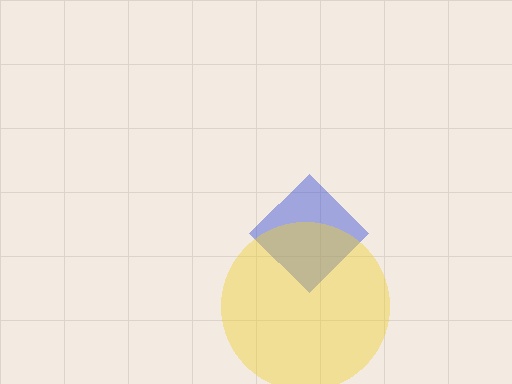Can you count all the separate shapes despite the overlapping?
Yes, there are 2 separate shapes.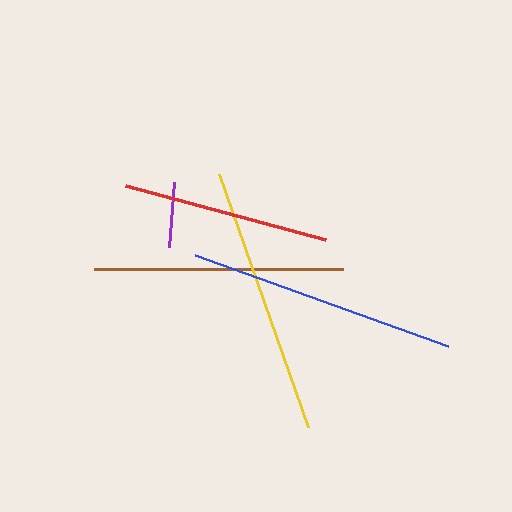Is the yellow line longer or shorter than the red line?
The yellow line is longer than the red line.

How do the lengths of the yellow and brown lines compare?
The yellow and brown lines are approximately the same length.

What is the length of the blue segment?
The blue segment is approximately 269 pixels long.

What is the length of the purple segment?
The purple segment is approximately 66 pixels long.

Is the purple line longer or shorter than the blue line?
The blue line is longer than the purple line.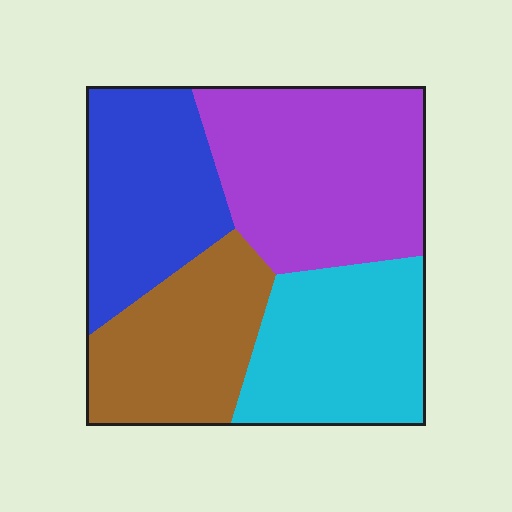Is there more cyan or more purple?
Purple.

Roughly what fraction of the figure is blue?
Blue covers around 25% of the figure.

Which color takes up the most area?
Purple, at roughly 30%.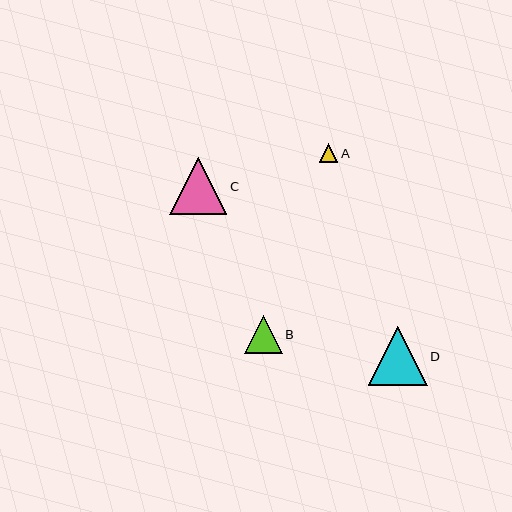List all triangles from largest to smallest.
From largest to smallest: D, C, B, A.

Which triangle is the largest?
Triangle D is the largest with a size of approximately 59 pixels.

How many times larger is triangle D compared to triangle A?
Triangle D is approximately 3.2 times the size of triangle A.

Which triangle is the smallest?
Triangle A is the smallest with a size of approximately 19 pixels.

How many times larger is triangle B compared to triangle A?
Triangle B is approximately 2.0 times the size of triangle A.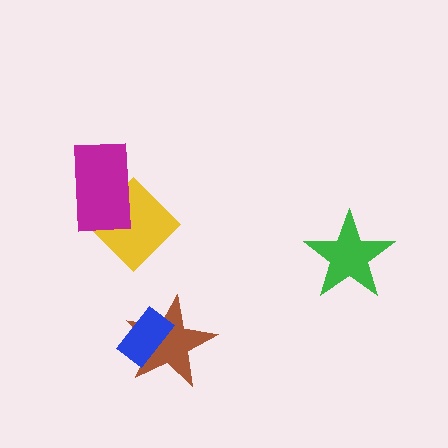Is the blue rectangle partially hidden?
No, no other shape covers it.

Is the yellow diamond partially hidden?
Yes, it is partially covered by another shape.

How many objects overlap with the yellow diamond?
1 object overlaps with the yellow diamond.